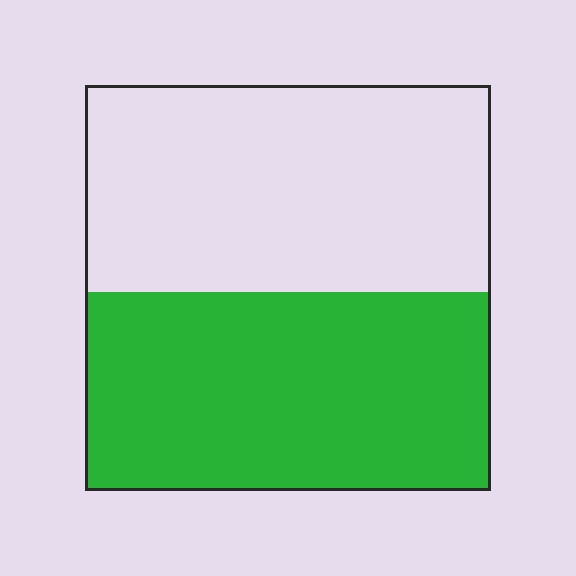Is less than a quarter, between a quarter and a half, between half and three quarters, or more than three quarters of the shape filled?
Between a quarter and a half.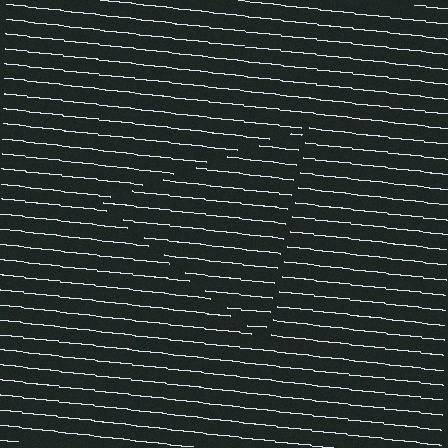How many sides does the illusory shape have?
3 sides — the line-ends trace a triangle.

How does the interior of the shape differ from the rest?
The interior of the shape contains the same grating, shifted by half a period — the contour is defined by the phase discontinuity where line-ends from the inner and outer gratings abut.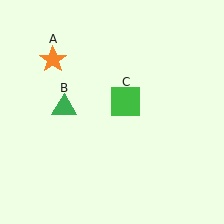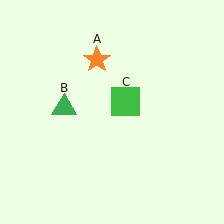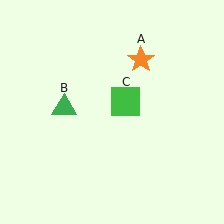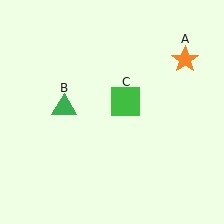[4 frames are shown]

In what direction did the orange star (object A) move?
The orange star (object A) moved right.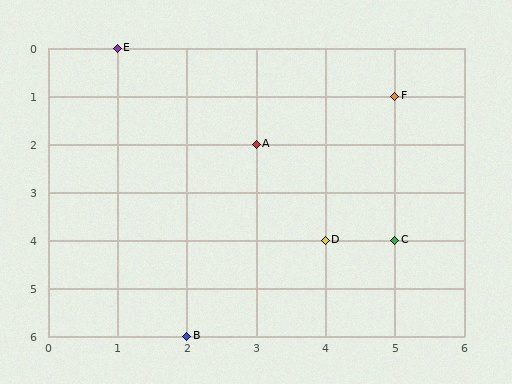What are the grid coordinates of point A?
Point A is at grid coordinates (3, 2).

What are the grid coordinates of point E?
Point E is at grid coordinates (1, 0).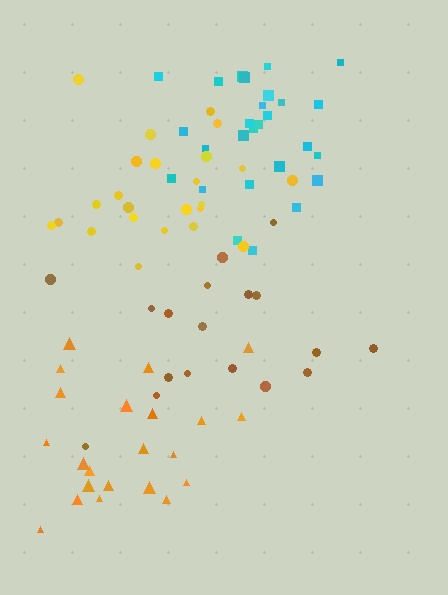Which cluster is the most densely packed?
Cyan.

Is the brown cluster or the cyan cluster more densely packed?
Cyan.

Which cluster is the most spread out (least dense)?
Brown.